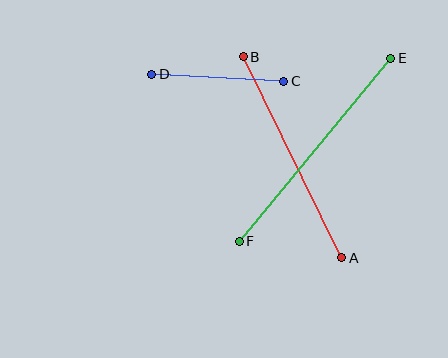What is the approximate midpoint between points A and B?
The midpoint is at approximately (293, 157) pixels.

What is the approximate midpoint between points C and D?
The midpoint is at approximately (218, 78) pixels.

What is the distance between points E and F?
The distance is approximately 238 pixels.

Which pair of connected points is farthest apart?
Points E and F are farthest apart.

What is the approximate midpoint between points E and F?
The midpoint is at approximately (315, 150) pixels.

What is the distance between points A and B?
The distance is approximately 224 pixels.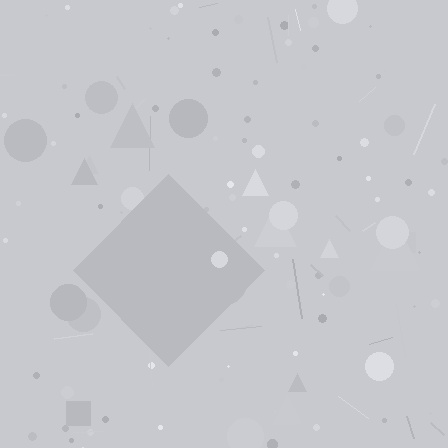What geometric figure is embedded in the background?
A diamond is embedded in the background.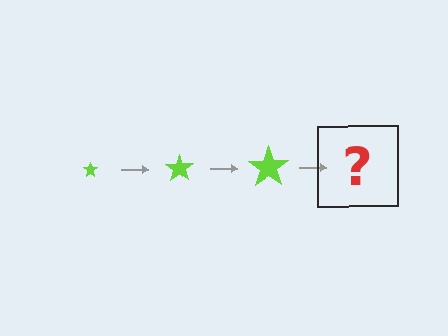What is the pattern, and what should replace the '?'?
The pattern is that the star gets progressively larger each step. The '?' should be a lime star, larger than the previous one.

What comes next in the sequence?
The next element should be a lime star, larger than the previous one.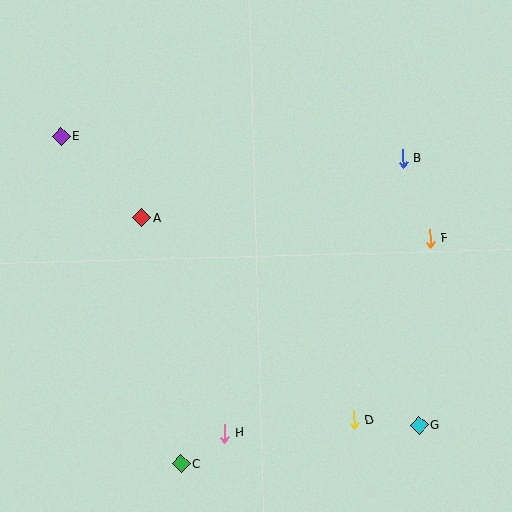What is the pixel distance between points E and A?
The distance between E and A is 114 pixels.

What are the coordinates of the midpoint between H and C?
The midpoint between H and C is at (203, 449).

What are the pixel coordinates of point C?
Point C is at (181, 464).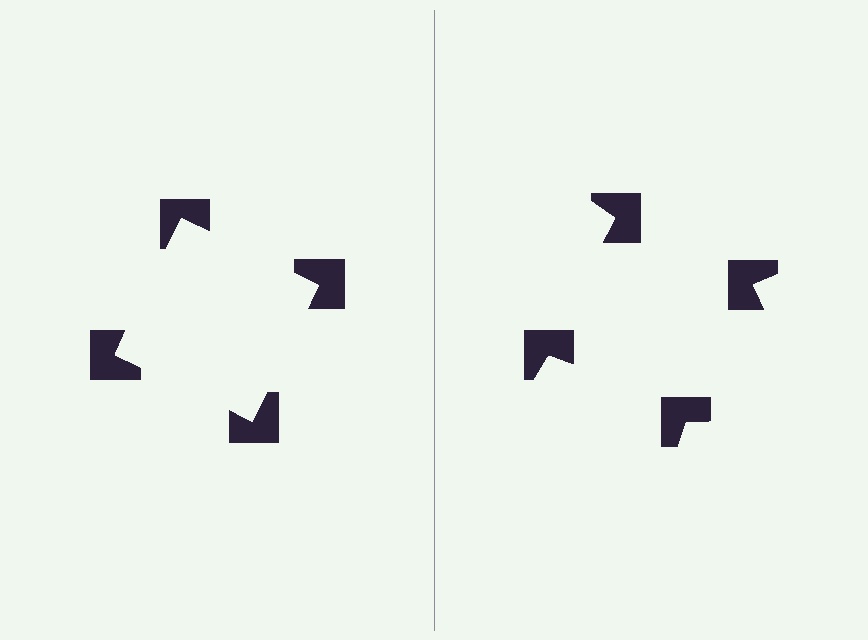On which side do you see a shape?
An illusory square appears on the left side. On the right side the wedge cuts are rotated, so no coherent shape forms.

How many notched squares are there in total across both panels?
8 — 4 on each side.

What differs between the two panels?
The notched squares are positioned identically on both sides; only the wedge orientations differ. On the left they align to a square; on the right they are misaligned.